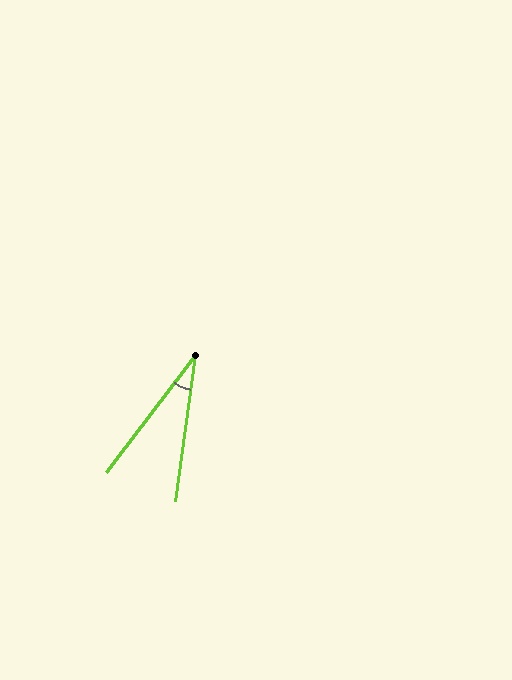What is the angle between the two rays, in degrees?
Approximately 30 degrees.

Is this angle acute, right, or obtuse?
It is acute.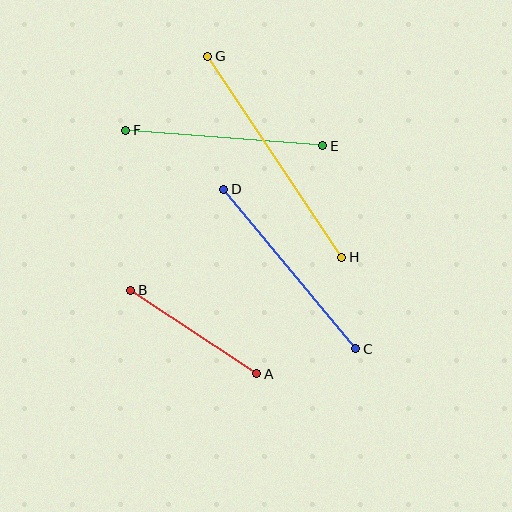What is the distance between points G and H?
The distance is approximately 242 pixels.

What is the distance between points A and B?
The distance is approximately 151 pixels.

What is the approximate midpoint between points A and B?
The midpoint is at approximately (194, 332) pixels.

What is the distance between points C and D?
The distance is approximately 207 pixels.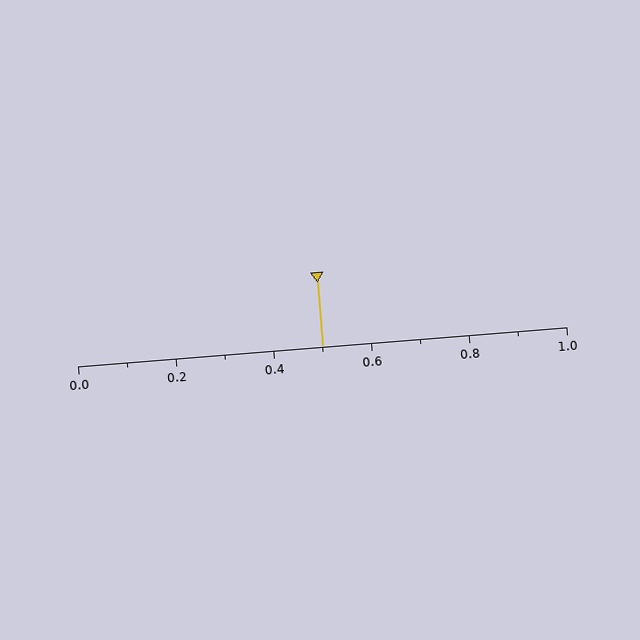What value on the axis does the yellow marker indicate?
The marker indicates approximately 0.5.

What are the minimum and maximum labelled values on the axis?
The axis runs from 0.0 to 1.0.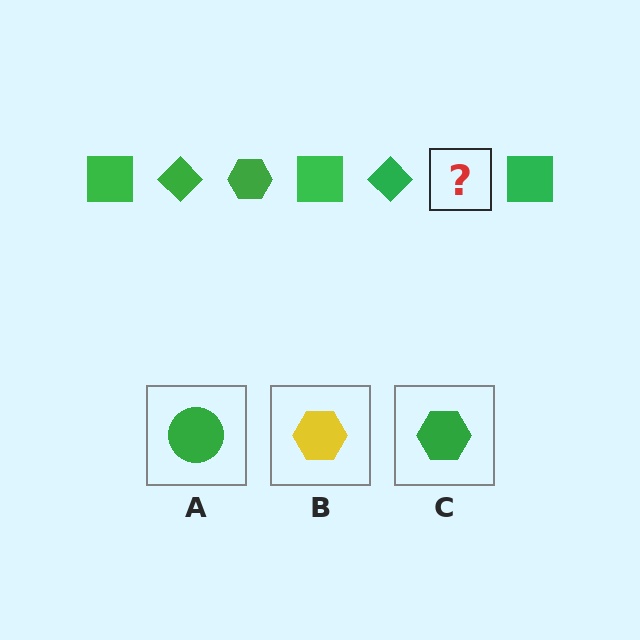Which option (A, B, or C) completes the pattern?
C.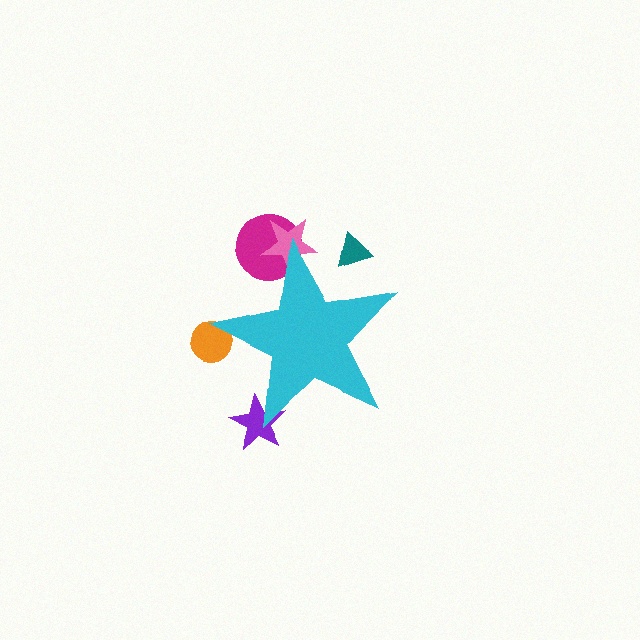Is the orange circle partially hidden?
Yes, the orange circle is partially hidden behind the cyan star.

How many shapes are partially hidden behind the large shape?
5 shapes are partially hidden.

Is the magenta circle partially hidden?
Yes, the magenta circle is partially hidden behind the cyan star.